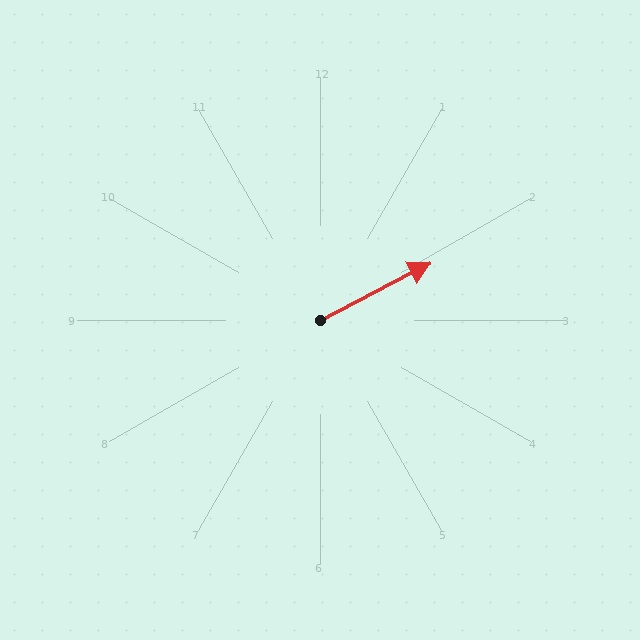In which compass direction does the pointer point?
Northeast.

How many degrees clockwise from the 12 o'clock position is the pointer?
Approximately 62 degrees.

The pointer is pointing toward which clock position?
Roughly 2 o'clock.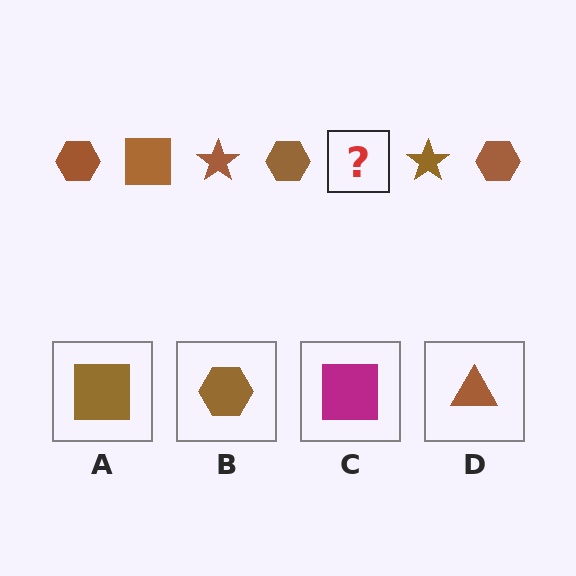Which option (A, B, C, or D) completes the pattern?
A.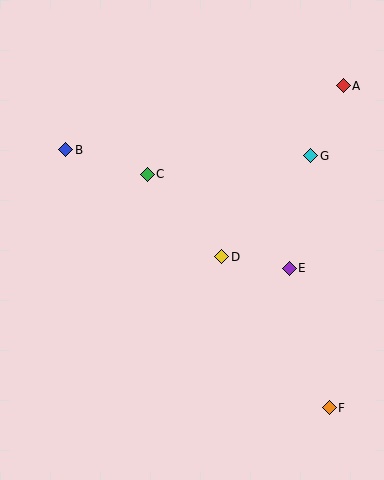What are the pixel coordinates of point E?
Point E is at (289, 268).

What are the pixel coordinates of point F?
Point F is at (329, 408).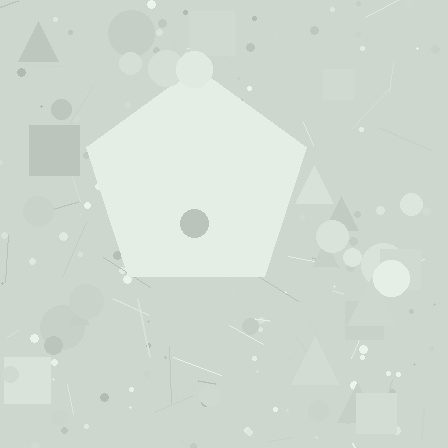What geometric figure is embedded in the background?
A pentagon is embedded in the background.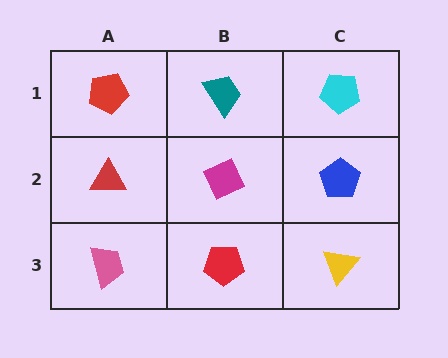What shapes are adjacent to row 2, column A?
A red pentagon (row 1, column A), a pink trapezoid (row 3, column A), a magenta diamond (row 2, column B).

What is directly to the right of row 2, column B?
A blue pentagon.